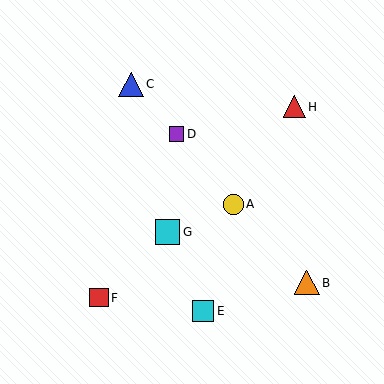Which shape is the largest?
The cyan square (labeled G) is the largest.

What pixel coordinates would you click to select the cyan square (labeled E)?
Click at (203, 311) to select the cyan square E.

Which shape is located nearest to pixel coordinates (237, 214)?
The yellow circle (labeled A) at (233, 204) is nearest to that location.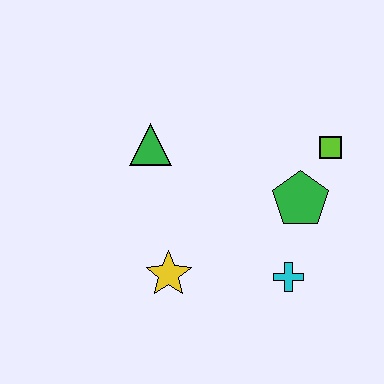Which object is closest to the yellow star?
The cyan cross is closest to the yellow star.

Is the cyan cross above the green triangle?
No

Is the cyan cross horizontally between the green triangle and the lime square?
Yes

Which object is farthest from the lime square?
The yellow star is farthest from the lime square.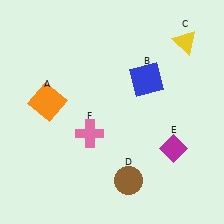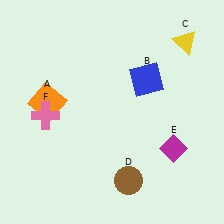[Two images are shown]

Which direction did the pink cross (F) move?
The pink cross (F) moved left.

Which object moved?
The pink cross (F) moved left.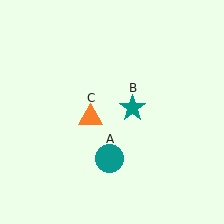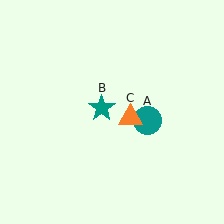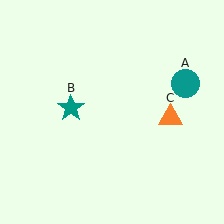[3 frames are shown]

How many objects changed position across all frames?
3 objects changed position: teal circle (object A), teal star (object B), orange triangle (object C).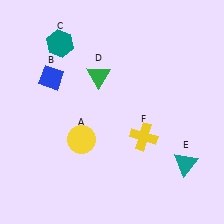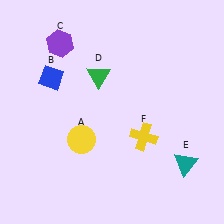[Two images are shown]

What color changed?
The hexagon (C) changed from teal in Image 1 to purple in Image 2.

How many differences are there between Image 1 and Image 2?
There is 1 difference between the two images.